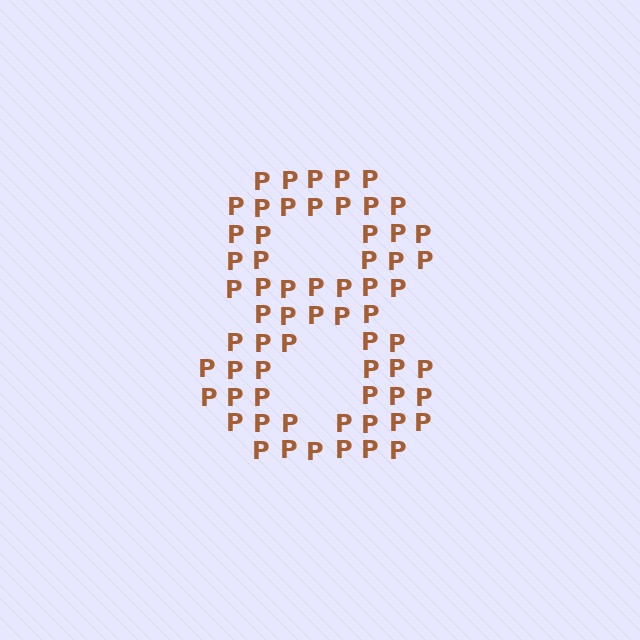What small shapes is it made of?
It is made of small letter P's.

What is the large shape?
The large shape is the digit 8.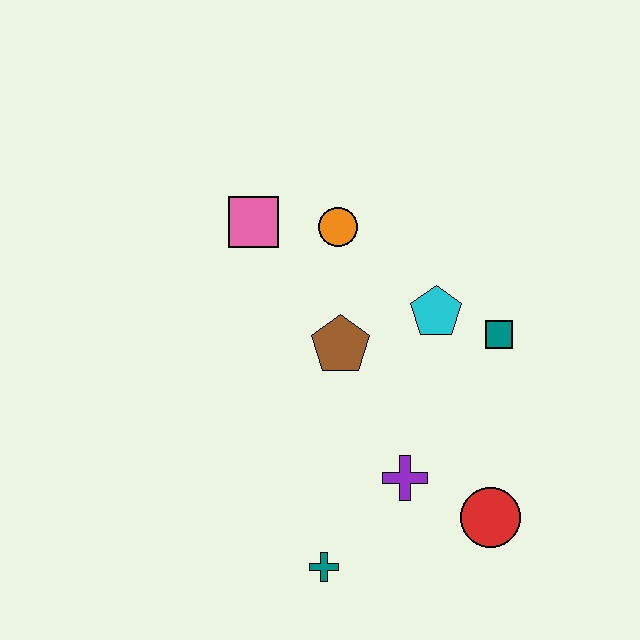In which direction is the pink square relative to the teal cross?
The pink square is above the teal cross.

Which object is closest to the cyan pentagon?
The teal square is closest to the cyan pentagon.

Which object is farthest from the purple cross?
The pink square is farthest from the purple cross.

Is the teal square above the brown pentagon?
Yes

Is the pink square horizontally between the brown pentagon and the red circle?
No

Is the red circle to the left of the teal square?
Yes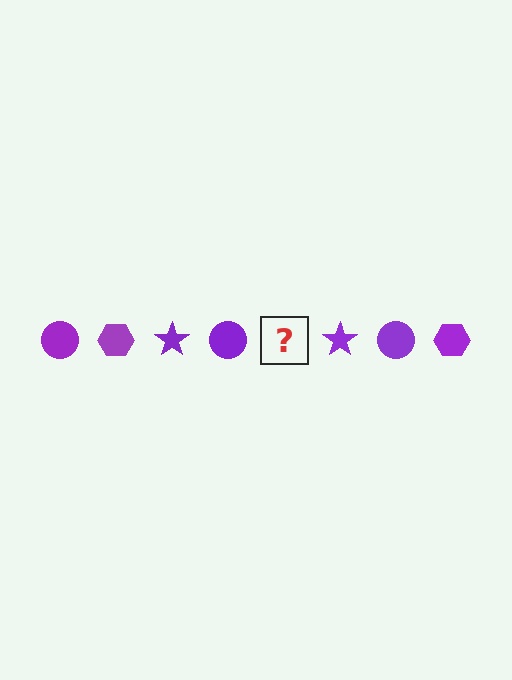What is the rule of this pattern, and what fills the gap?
The rule is that the pattern cycles through circle, hexagon, star shapes in purple. The gap should be filled with a purple hexagon.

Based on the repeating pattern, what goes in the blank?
The blank should be a purple hexagon.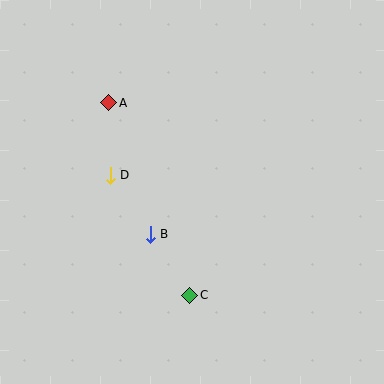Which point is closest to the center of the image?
Point B at (150, 234) is closest to the center.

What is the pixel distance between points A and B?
The distance between A and B is 138 pixels.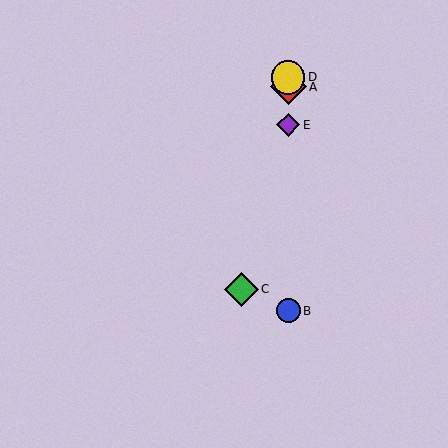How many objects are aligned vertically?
4 objects (A, B, D, E) are aligned vertically.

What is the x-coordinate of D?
Object D is at x≈288.